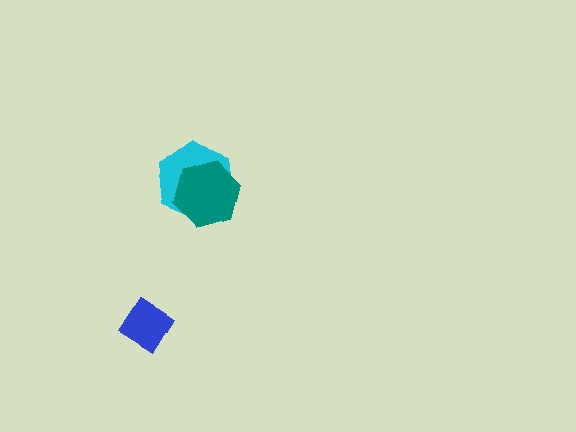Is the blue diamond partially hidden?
No, no other shape covers it.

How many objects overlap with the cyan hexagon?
1 object overlaps with the cyan hexagon.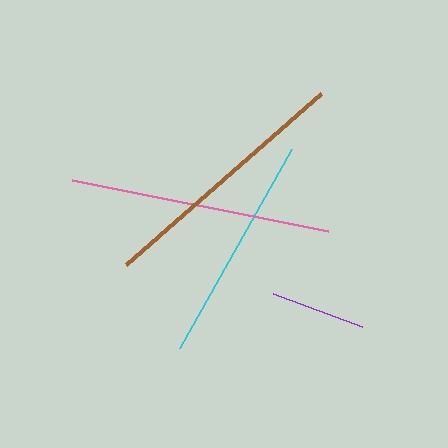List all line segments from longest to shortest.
From longest to shortest: pink, brown, cyan, purple.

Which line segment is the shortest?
The purple line is the shortest at approximately 96 pixels.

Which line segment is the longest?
The pink line is the longest at approximately 262 pixels.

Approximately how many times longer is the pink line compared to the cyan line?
The pink line is approximately 1.1 times the length of the cyan line.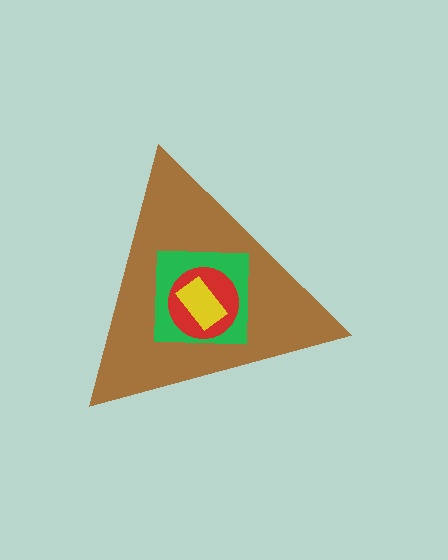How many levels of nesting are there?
4.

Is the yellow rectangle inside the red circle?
Yes.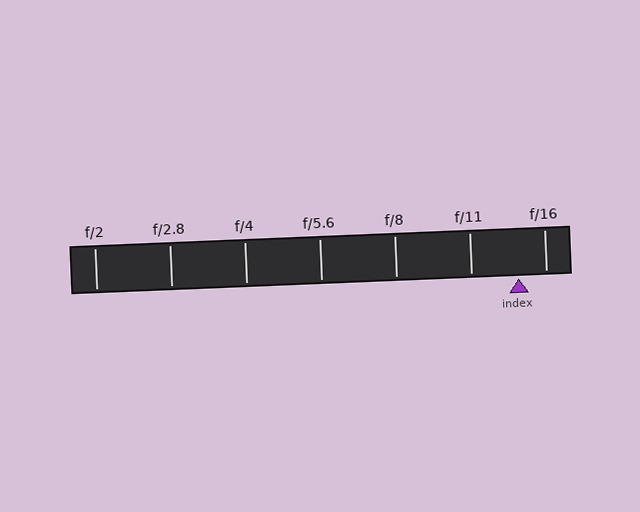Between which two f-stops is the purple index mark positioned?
The index mark is between f/11 and f/16.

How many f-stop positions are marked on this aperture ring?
There are 7 f-stop positions marked.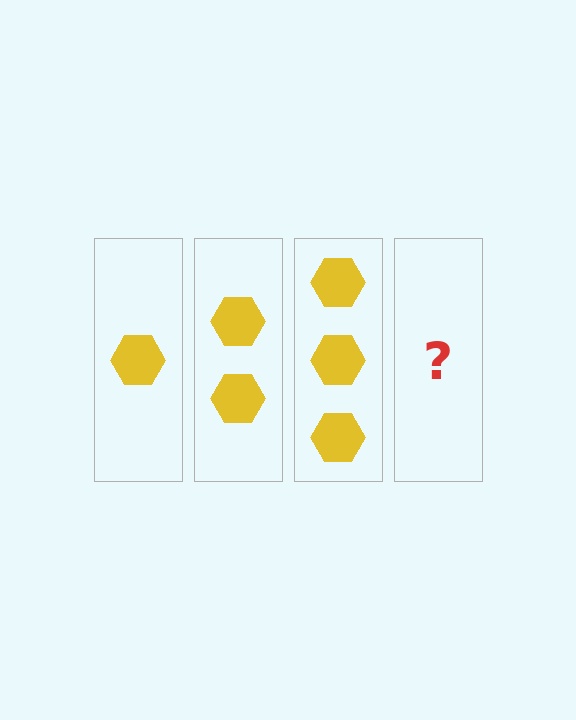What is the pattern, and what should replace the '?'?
The pattern is that each step adds one more hexagon. The '?' should be 4 hexagons.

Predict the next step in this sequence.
The next step is 4 hexagons.